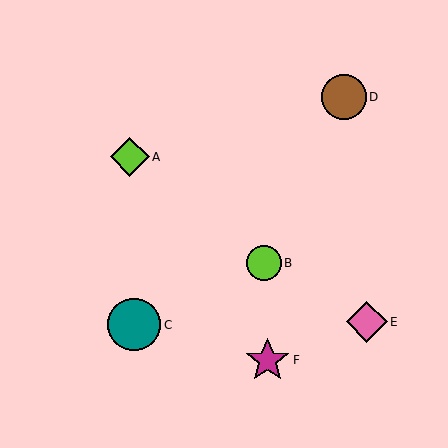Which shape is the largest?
The teal circle (labeled C) is the largest.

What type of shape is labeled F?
Shape F is a magenta star.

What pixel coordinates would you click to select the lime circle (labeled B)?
Click at (264, 263) to select the lime circle B.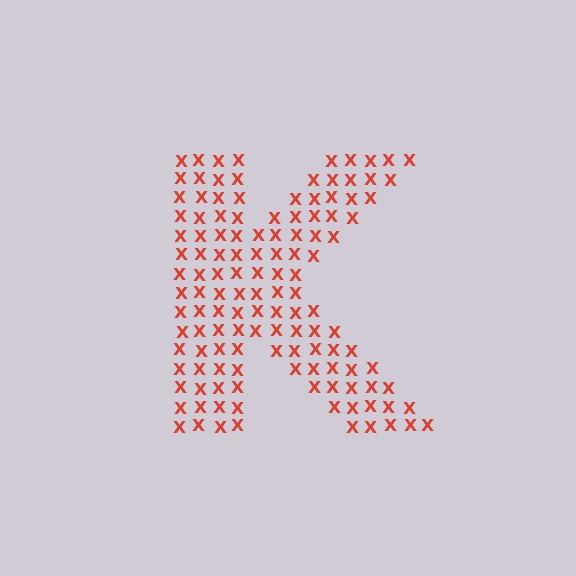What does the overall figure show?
The overall figure shows the letter K.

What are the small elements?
The small elements are letter X's.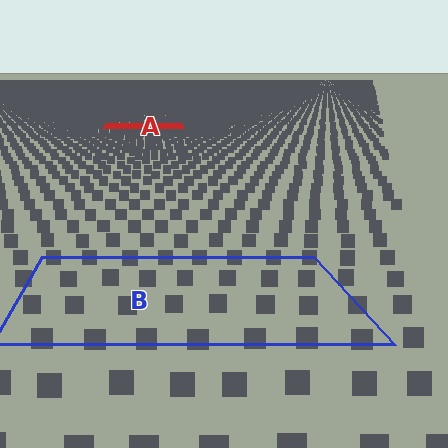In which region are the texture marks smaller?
The texture marks are smaller in region A, because it is farther away.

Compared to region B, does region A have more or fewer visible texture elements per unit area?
Region A has more texture elements per unit area — they are packed more densely because it is farther away.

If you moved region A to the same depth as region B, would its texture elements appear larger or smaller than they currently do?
They would appear larger. At a closer depth, the same texture elements are projected at a bigger on-screen size.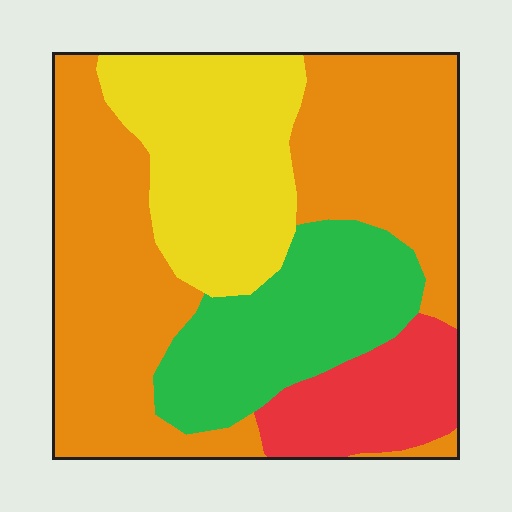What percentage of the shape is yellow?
Yellow takes up about one fifth (1/5) of the shape.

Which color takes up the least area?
Red, at roughly 10%.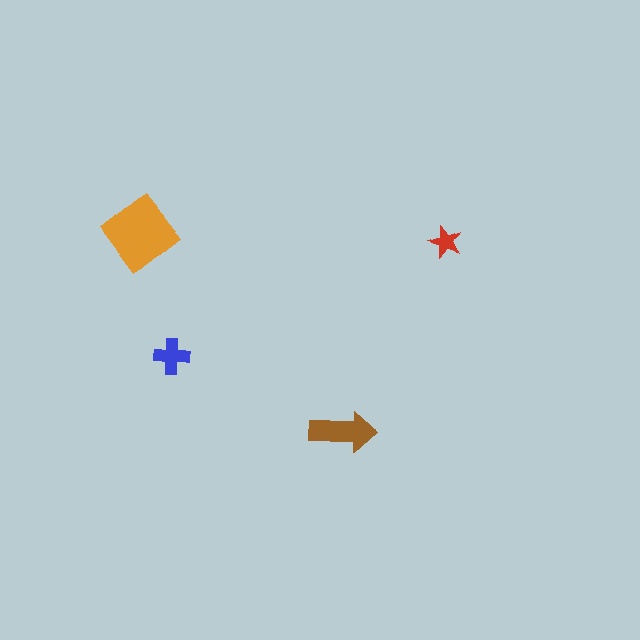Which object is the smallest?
The red star.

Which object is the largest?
The orange diamond.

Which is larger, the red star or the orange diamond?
The orange diamond.